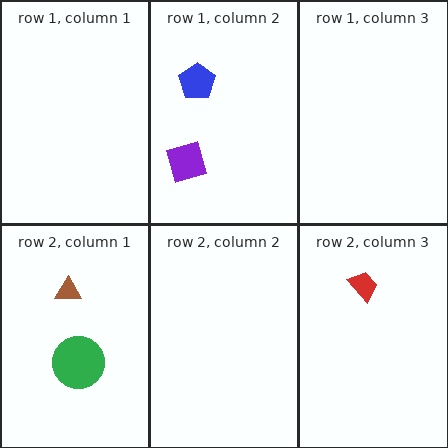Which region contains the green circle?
The row 2, column 1 region.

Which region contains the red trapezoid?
The row 2, column 3 region.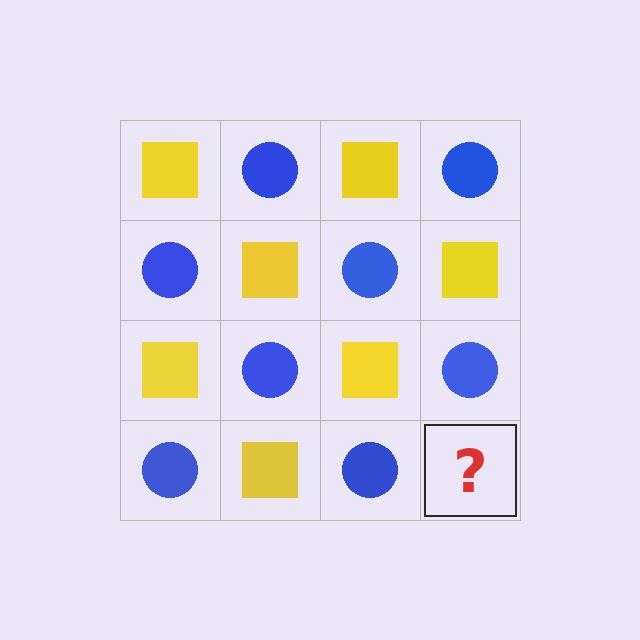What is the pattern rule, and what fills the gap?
The rule is that it alternates yellow square and blue circle in a checkerboard pattern. The gap should be filled with a yellow square.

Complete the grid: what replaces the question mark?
The question mark should be replaced with a yellow square.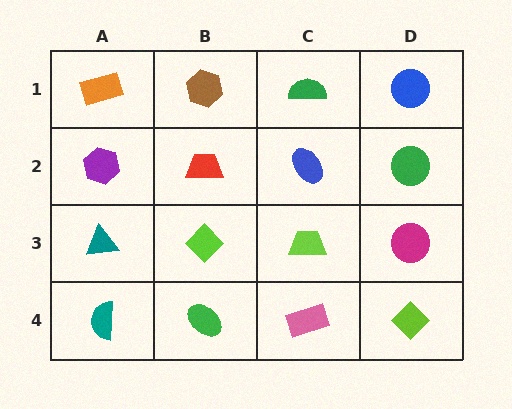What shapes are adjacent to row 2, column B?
A brown hexagon (row 1, column B), a lime diamond (row 3, column B), a purple hexagon (row 2, column A), a blue ellipse (row 2, column C).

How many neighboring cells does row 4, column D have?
2.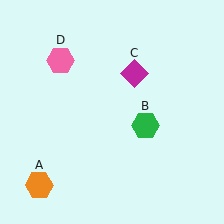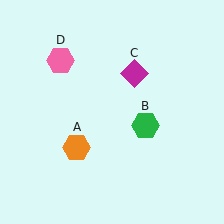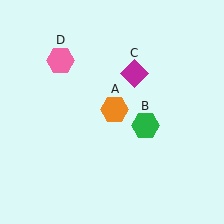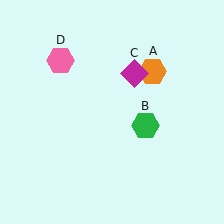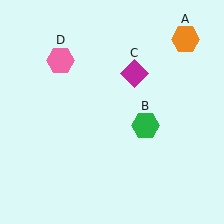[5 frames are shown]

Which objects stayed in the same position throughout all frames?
Green hexagon (object B) and magenta diamond (object C) and pink hexagon (object D) remained stationary.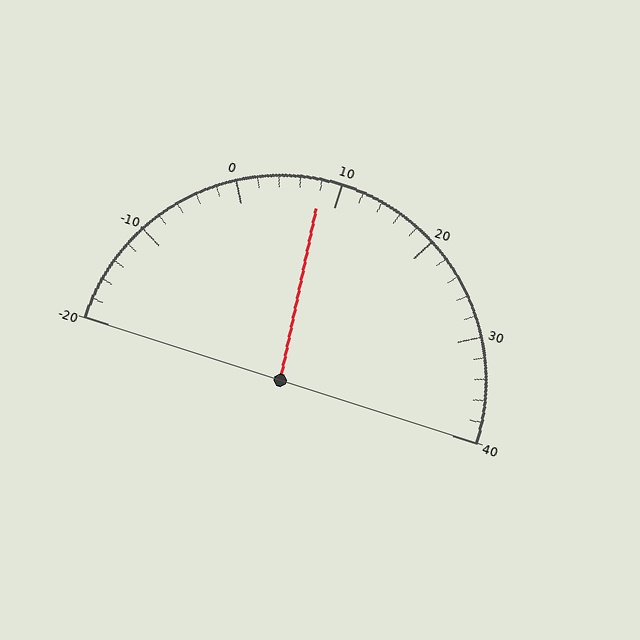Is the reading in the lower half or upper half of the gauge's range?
The reading is in the lower half of the range (-20 to 40).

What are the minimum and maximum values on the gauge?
The gauge ranges from -20 to 40.